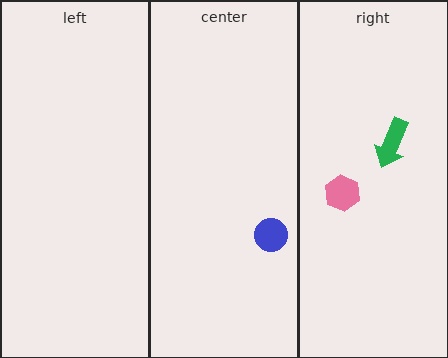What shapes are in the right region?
The green arrow, the pink hexagon.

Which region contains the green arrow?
The right region.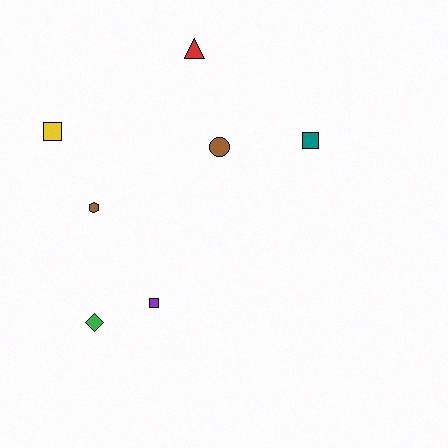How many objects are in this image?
There are 7 objects.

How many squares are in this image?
There are 3 squares.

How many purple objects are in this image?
There is 1 purple object.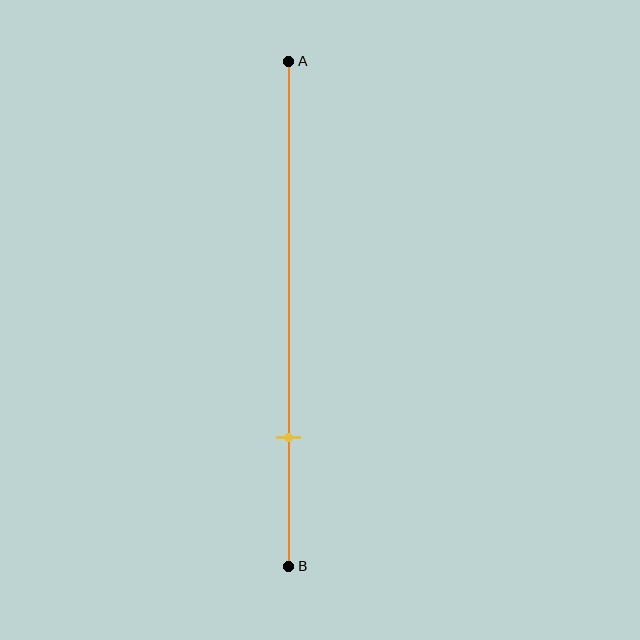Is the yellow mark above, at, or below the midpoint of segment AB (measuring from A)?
The yellow mark is below the midpoint of segment AB.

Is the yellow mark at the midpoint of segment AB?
No, the mark is at about 75% from A, not at the 50% midpoint.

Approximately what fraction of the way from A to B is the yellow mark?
The yellow mark is approximately 75% of the way from A to B.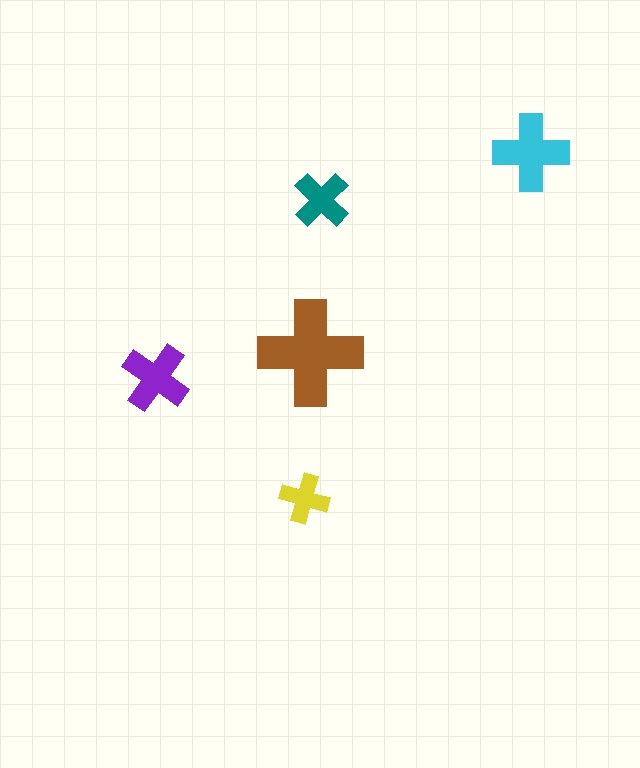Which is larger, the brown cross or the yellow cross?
The brown one.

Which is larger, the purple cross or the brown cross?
The brown one.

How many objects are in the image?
There are 5 objects in the image.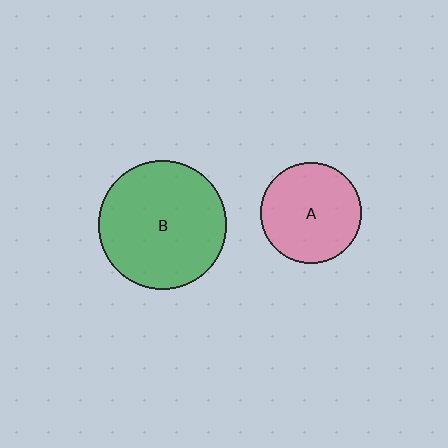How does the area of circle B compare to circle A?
Approximately 1.6 times.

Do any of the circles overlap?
No, none of the circles overlap.